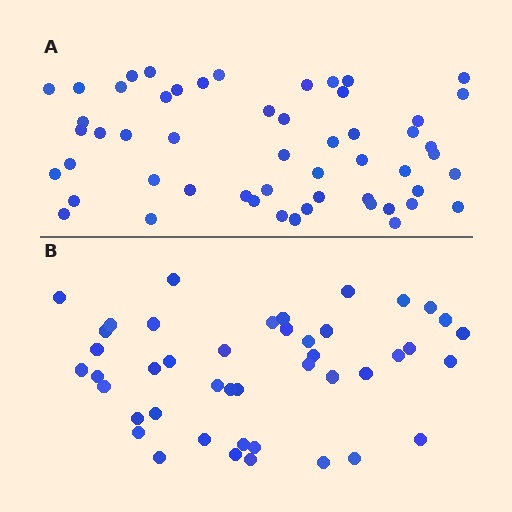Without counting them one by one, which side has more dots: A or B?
Region A (the top region) has more dots.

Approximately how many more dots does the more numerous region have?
Region A has roughly 10 or so more dots than region B.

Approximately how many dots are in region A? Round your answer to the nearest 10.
About 50 dots. (The exact count is 54, which rounds to 50.)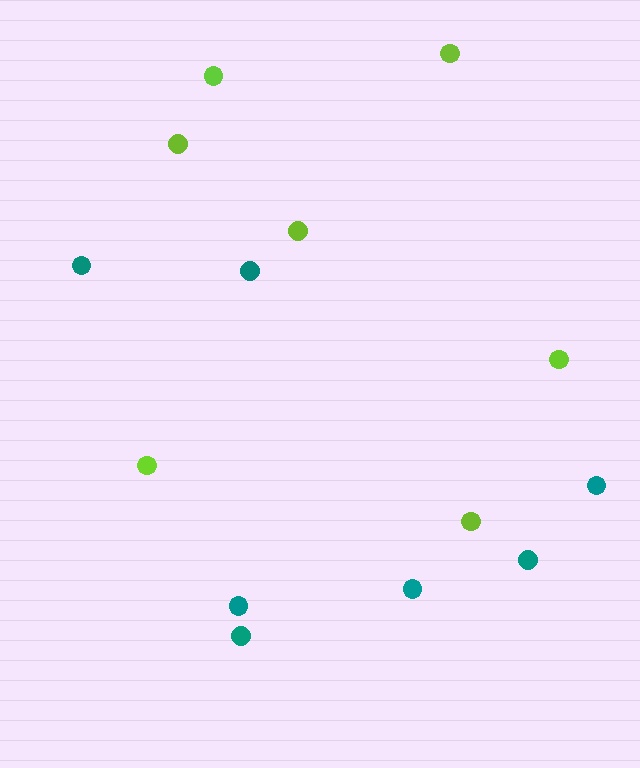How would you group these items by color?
There are 2 groups: one group of lime circles (7) and one group of teal circles (7).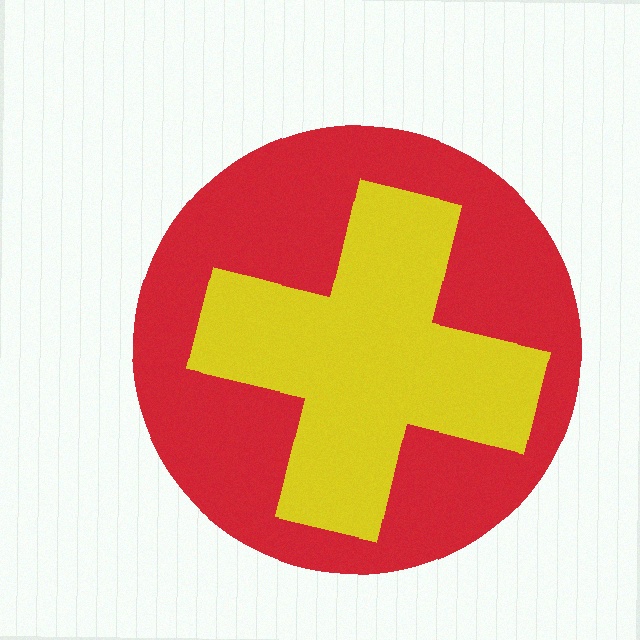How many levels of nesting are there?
2.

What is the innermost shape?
The yellow cross.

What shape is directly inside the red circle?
The yellow cross.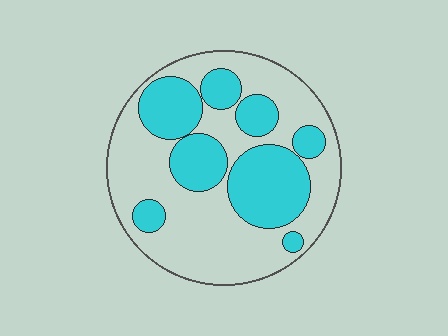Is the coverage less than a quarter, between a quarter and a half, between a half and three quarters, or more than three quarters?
Between a quarter and a half.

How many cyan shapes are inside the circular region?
8.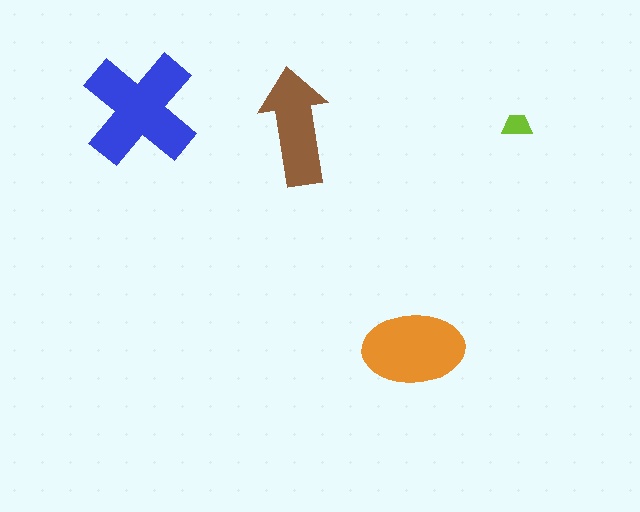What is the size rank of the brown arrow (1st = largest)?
3rd.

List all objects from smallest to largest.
The lime trapezoid, the brown arrow, the orange ellipse, the blue cross.